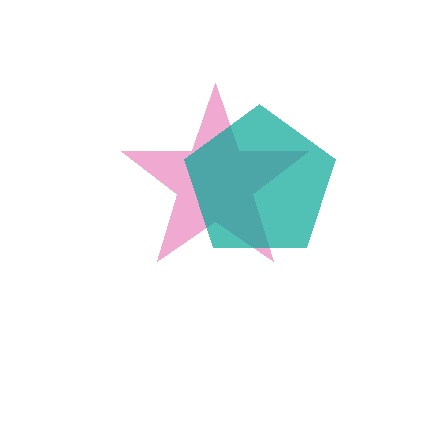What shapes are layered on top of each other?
The layered shapes are: a pink star, a teal pentagon.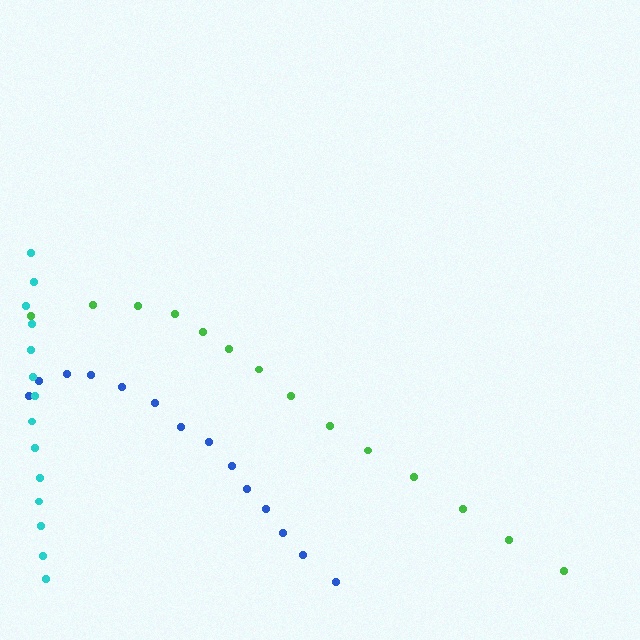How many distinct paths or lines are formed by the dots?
There are 3 distinct paths.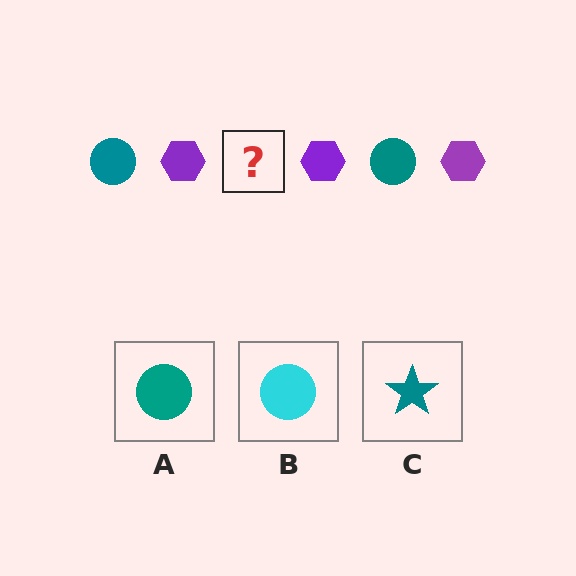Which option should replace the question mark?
Option A.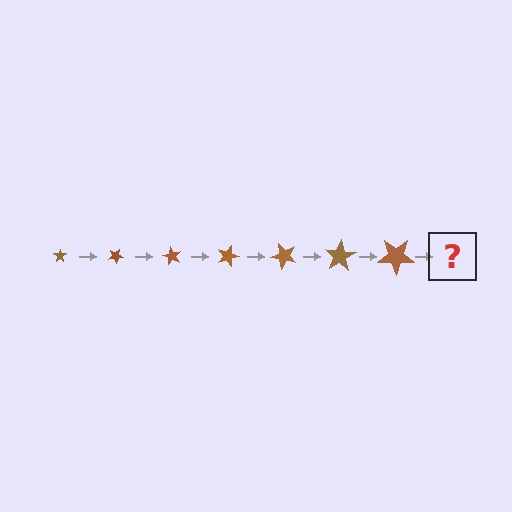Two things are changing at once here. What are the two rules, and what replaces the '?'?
The two rules are that the star grows larger each step and it rotates 30 degrees each step. The '?' should be a star, larger than the previous one and rotated 210 degrees from the start.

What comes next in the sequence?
The next element should be a star, larger than the previous one and rotated 210 degrees from the start.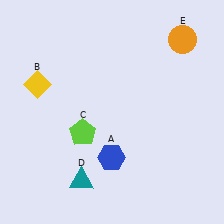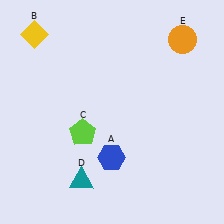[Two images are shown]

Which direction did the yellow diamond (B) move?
The yellow diamond (B) moved up.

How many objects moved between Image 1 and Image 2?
1 object moved between the two images.